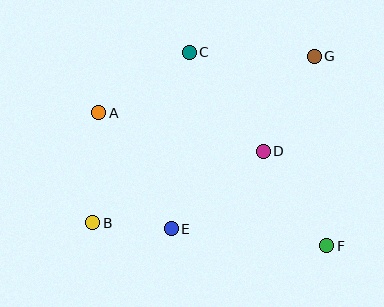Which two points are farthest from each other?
Points B and G are farthest from each other.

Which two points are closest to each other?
Points B and E are closest to each other.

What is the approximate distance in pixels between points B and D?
The distance between B and D is approximately 185 pixels.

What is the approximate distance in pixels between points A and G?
The distance between A and G is approximately 223 pixels.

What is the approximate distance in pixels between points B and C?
The distance between B and C is approximately 196 pixels.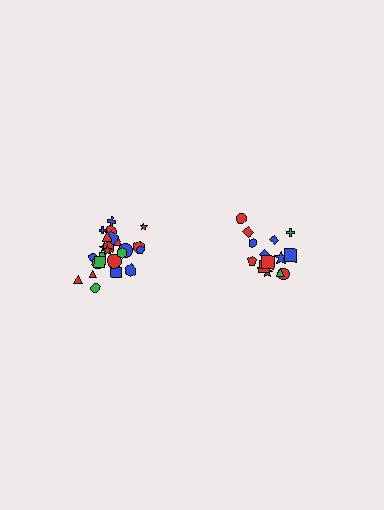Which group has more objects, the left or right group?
The left group.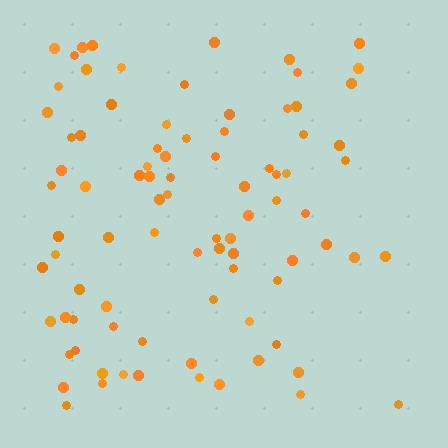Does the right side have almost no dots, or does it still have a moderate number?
Still a moderate number, just noticeably fewer than the left.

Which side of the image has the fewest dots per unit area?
The right.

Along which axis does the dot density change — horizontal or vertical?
Horizontal.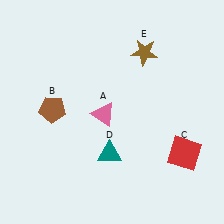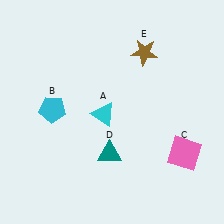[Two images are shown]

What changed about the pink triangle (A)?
In Image 1, A is pink. In Image 2, it changed to cyan.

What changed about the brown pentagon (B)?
In Image 1, B is brown. In Image 2, it changed to cyan.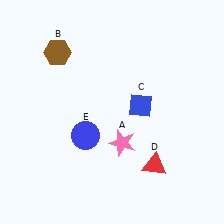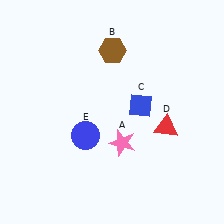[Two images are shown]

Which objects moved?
The objects that moved are: the brown hexagon (B), the red triangle (D).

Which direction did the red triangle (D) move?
The red triangle (D) moved up.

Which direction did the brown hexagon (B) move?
The brown hexagon (B) moved right.